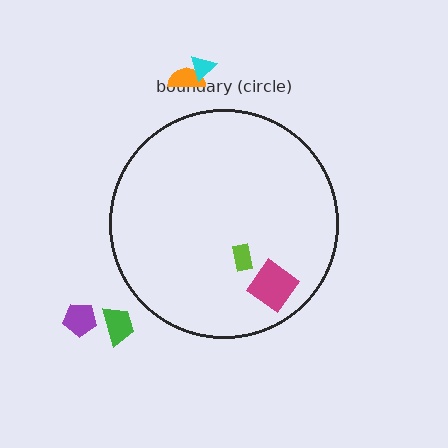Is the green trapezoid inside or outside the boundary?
Outside.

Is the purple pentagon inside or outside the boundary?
Outside.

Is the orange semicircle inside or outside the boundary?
Outside.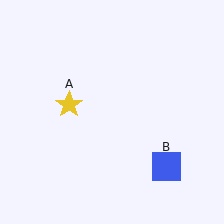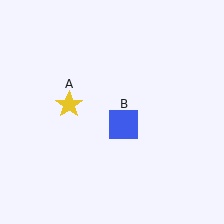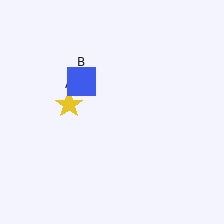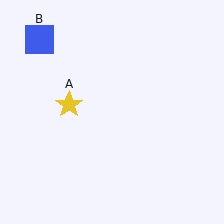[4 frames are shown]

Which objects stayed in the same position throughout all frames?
Yellow star (object A) remained stationary.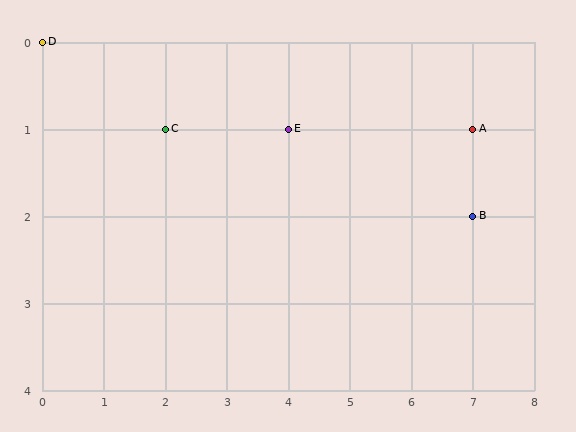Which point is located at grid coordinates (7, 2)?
Point B is at (7, 2).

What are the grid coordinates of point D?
Point D is at grid coordinates (0, 0).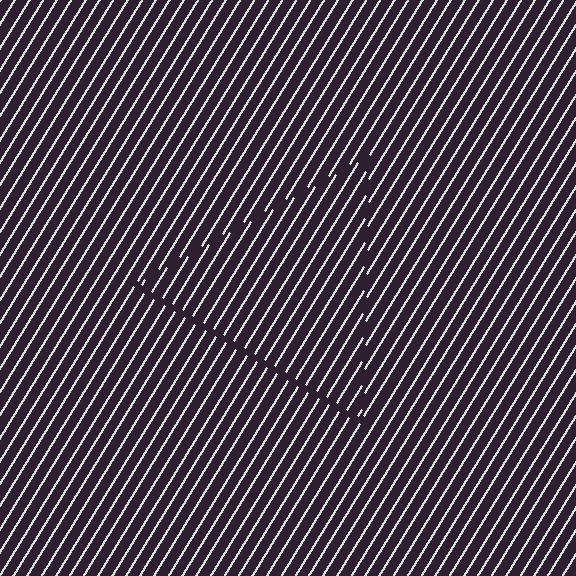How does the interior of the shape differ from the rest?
The interior of the shape contains the same grating, shifted by half a period — the contour is defined by the phase discontinuity where line-ends from the inner and outer gratings abut.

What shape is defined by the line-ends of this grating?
An illusory triangle. The interior of the shape contains the same grating, shifted by half a period — the contour is defined by the phase discontinuity where line-ends from the inner and outer gratings abut.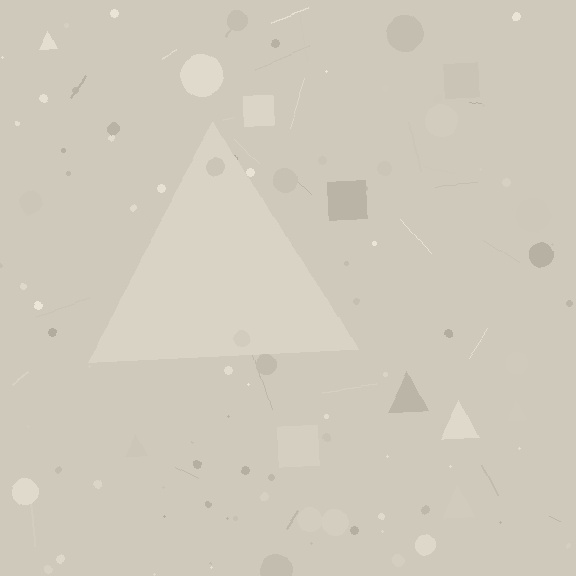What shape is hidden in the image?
A triangle is hidden in the image.